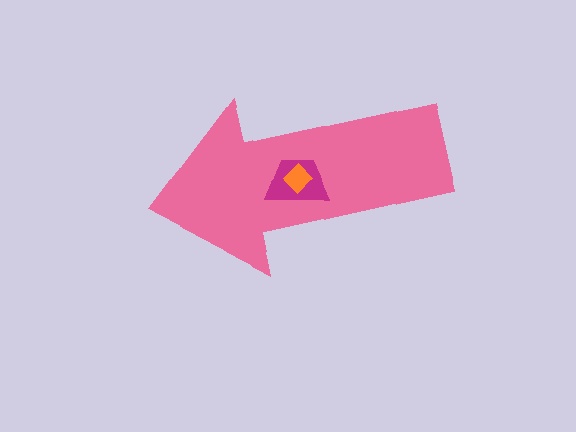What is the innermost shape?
The orange diamond.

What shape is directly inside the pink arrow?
The magenta trapezoid.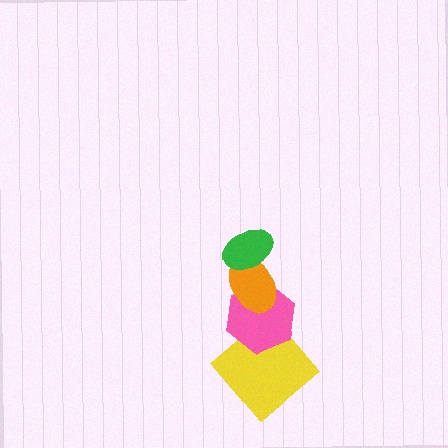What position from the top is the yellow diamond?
The yellow diamond is 4th from the top.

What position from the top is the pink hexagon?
The pink hexagon is 3rd from the top.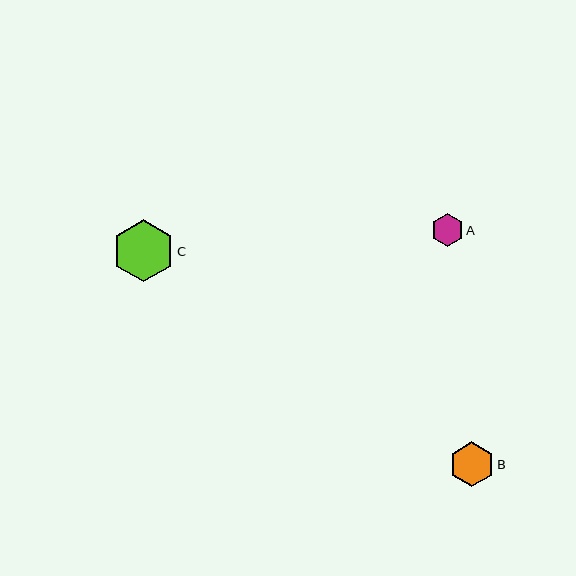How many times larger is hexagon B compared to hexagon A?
Hexagon B is approximately 1.4 times the size of hexagon A.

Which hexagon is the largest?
Hexagon C is the largest with a size of approximately 62 pixels.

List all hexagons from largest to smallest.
From largest to smallest: C, B, A.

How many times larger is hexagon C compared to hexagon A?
Hexagon C is approximately 1.9 times the size of hexagon A.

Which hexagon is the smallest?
Hexagon A is the smallest with a size of approximately 32 pixels.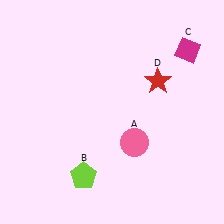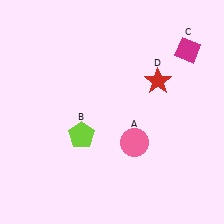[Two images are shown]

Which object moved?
The lime pentagon (B) moved up.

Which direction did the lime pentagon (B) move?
The lime pentagon (B) moved up.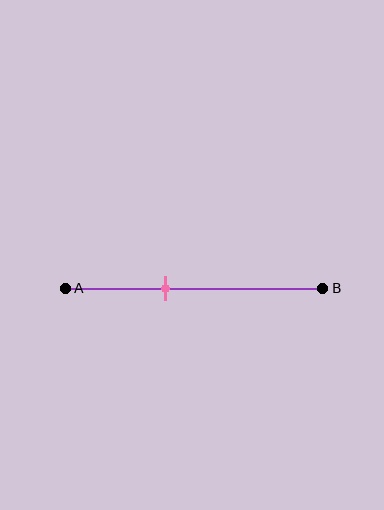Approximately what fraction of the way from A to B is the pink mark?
The pink mark is approximately 40% of the way from A to B.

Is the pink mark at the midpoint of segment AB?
No, the mark is at about 40% from A, not at the 50% midpoint.